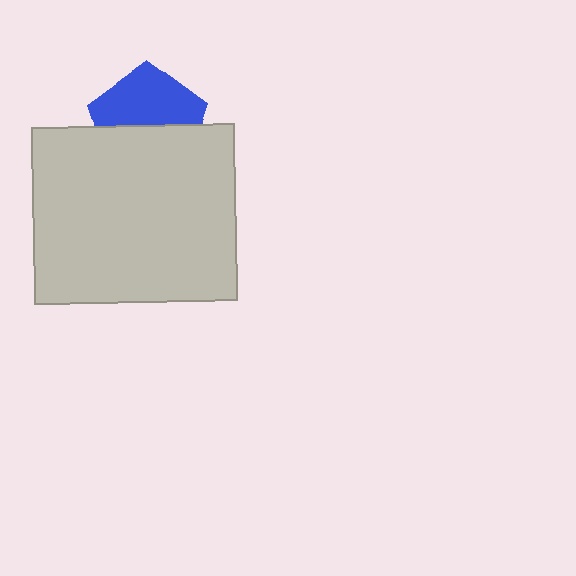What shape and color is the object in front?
The object in front is a light gray rectangle.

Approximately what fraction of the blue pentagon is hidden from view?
Roughly 49% of the blue pentagon is hidden behind the light gray rectangle.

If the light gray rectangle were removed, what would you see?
You would see the complete blue pentagon.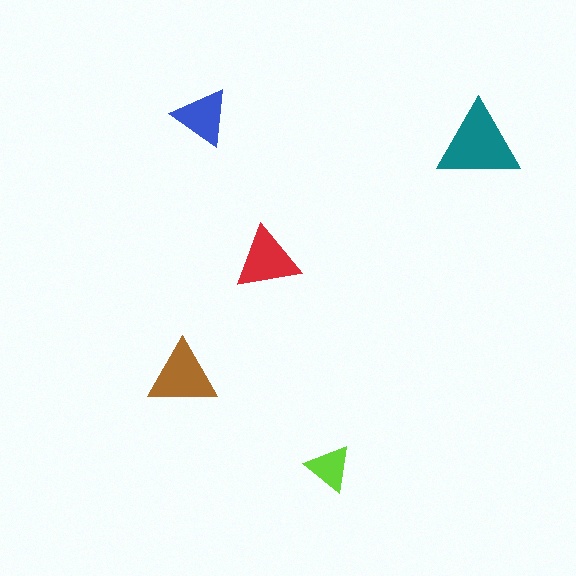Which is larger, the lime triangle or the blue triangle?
The blue one.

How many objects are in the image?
There are 5 objects in the image.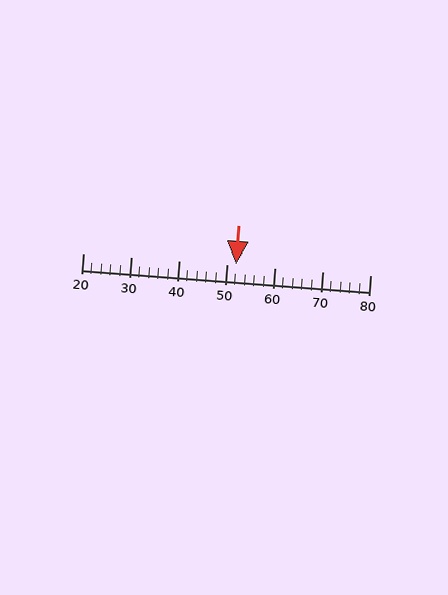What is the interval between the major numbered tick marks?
The major tick marks are spaced 10 units apart.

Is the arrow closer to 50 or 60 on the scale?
The arrow is closer to 50.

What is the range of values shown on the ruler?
The ruler shows values from 20 to 80.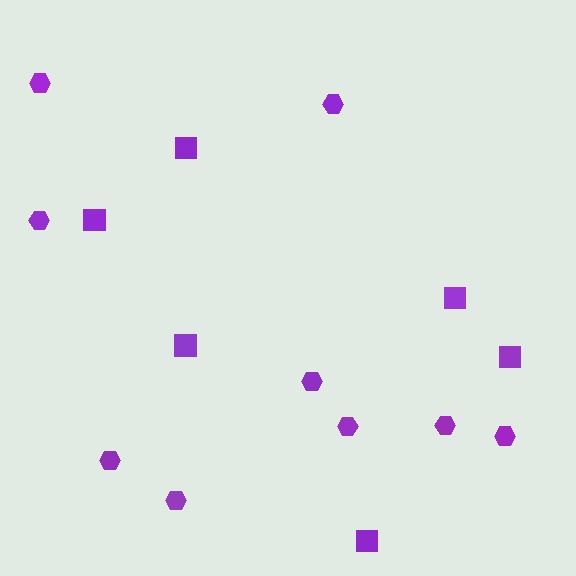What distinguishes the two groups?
There are 2 groups: one group of squares (6) and one group of hexagons (9).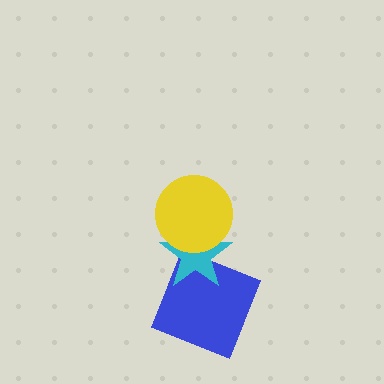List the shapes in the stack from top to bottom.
From top to bottom: the yellow circle, the cyan star, the blue square.